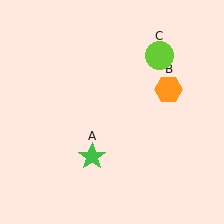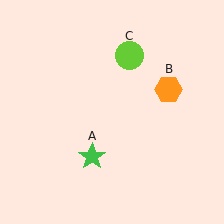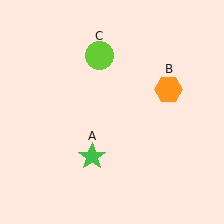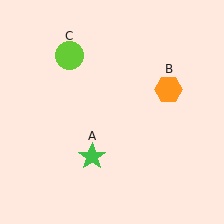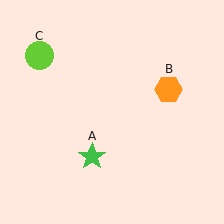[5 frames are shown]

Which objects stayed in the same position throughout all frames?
Green star (object A) and orange hexagon (object B) remained stationary.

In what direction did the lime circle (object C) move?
The lime circle (object C) moved left.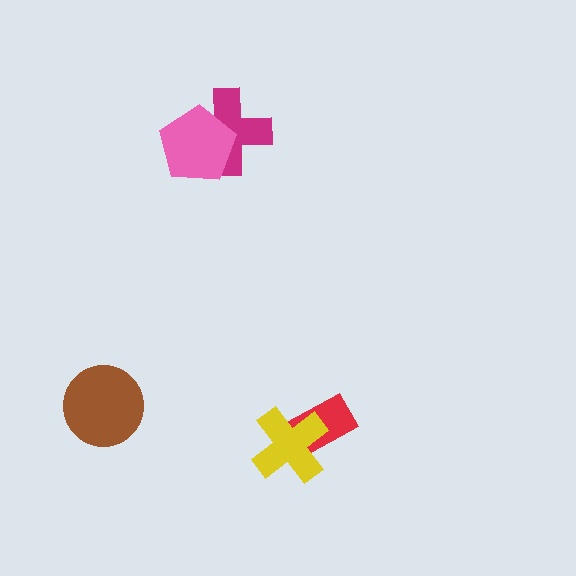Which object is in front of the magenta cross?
The pink pentagon is in front of the magenta cross.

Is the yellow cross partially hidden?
No, no other shape covers it.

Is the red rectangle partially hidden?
Yes, it is partially covered by another shape.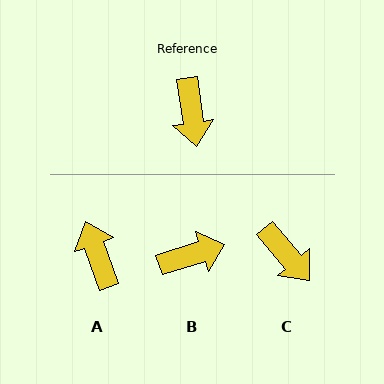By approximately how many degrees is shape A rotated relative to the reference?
Approximately 168 degrees clockwise.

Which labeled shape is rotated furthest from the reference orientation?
A, about 168 degrees away.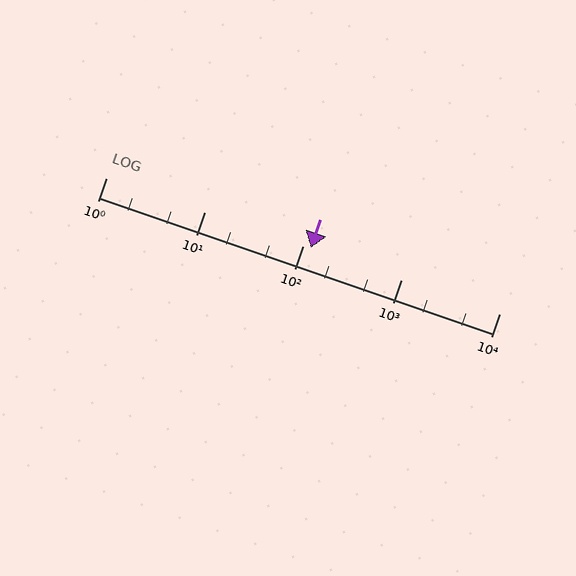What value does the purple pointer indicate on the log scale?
The pointer indicates approximately 120.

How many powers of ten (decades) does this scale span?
The scale spans 4 decades, from 1 to 10000.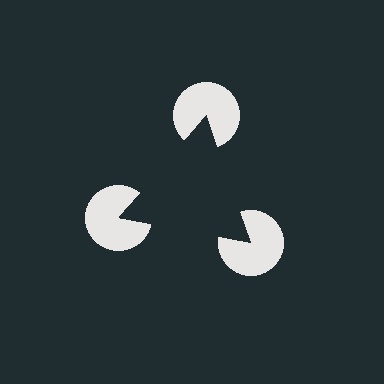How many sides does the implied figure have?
3 sides.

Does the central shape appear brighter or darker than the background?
It typically appears slightly darker than the background, even though no actual brightness change is drawn.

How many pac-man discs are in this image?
There are 3 — one at each vertex of the illusory triangle.